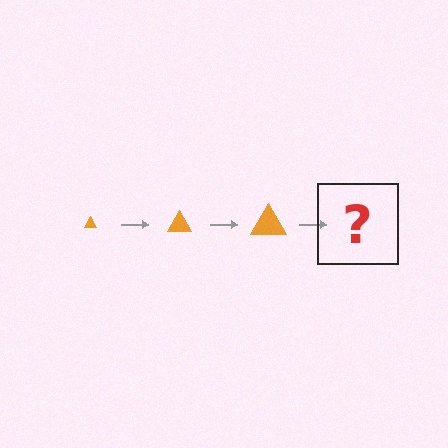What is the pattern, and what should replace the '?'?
The pattern is that the triangle gets progressively larger each step. The '?' should be an orange triangle, larger than the previous one.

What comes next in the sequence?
The next element should be an orange triangle, larger than the previous one.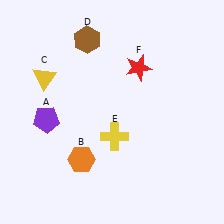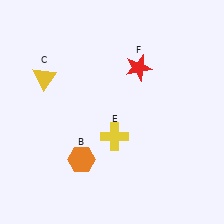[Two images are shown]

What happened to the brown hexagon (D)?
The brown hexagon (D) was removed in Image 2. It was in the top-left area of Image 1.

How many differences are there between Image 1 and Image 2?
There are 2 differences between the two images.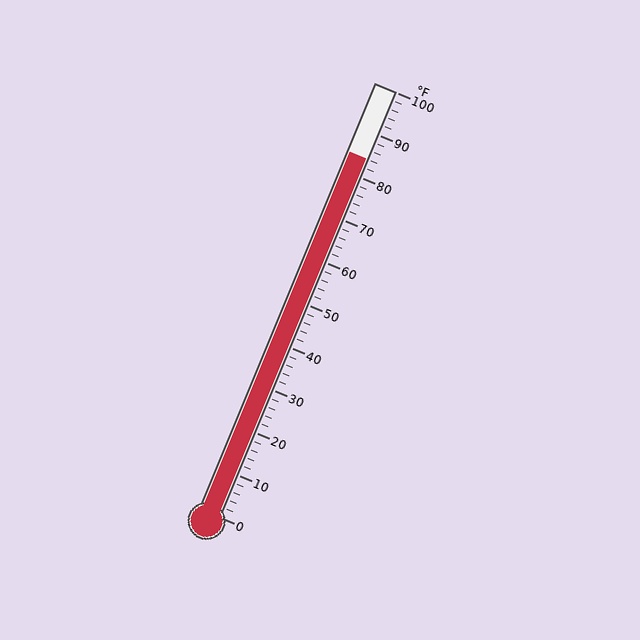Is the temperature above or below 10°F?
The temperature is above 10°F.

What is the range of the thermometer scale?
The thermometer scale ranges from 0°F to 100°F.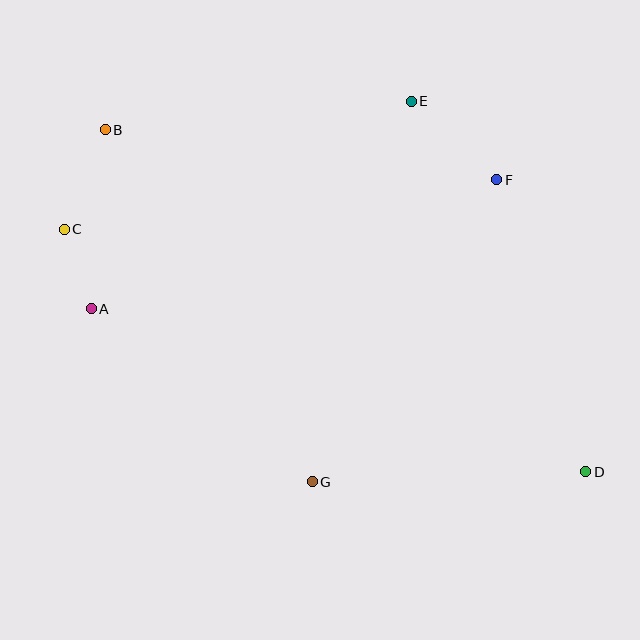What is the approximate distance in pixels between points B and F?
The distance between B and F is approximately 395 pixels.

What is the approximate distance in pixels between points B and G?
The distance between B and G is approximately 408 pixels.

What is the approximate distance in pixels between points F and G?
The distance between F and G is approximately 354 pixels.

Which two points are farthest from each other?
Points B and D are farthest from each other.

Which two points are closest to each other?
Points A and C are closest to each other.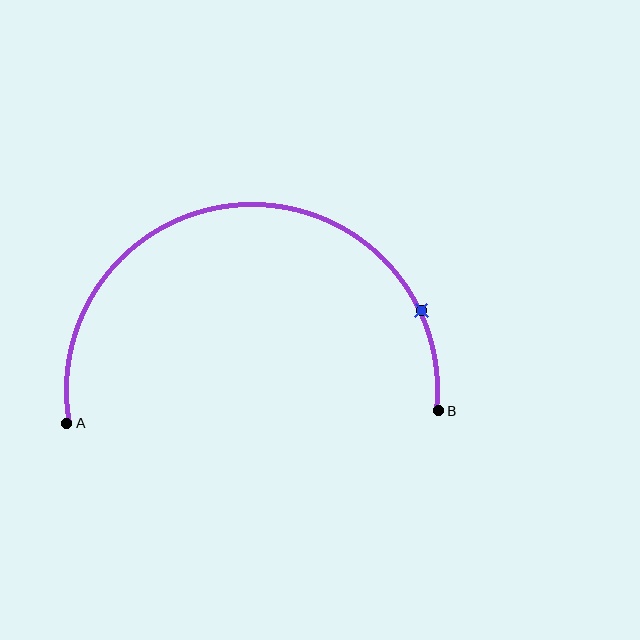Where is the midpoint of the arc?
The arc midpoint is the point on the curve farthest from the straight line joining A and B. It sits above that line.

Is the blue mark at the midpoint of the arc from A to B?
No. The blue mark lies on the arc but is closer to endpoint B. The arc midpoint would be at the point on the curve equidistant along the arc from both A and B.